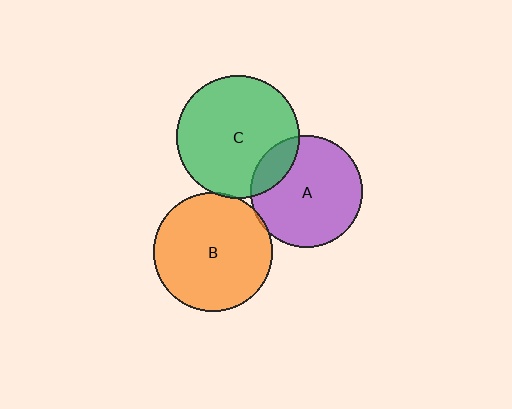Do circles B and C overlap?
Yes.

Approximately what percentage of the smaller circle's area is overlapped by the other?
Approximately 5%.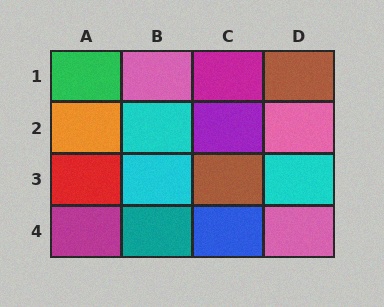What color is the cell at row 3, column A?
Red.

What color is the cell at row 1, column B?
Pink.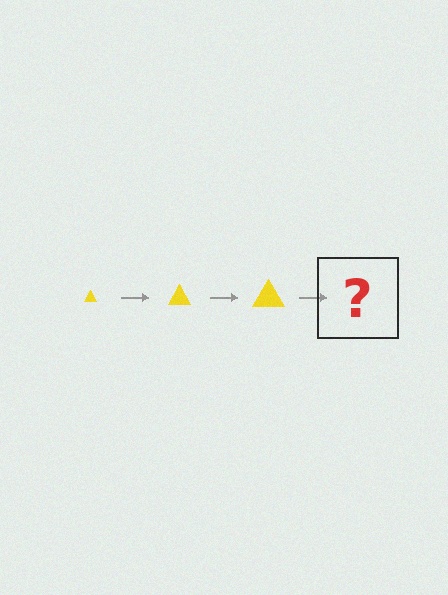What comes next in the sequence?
The next element should be a yellow triangle, larger than the previous one.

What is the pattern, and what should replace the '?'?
The pattern is that the triangle gets progressively larger each step. The '?' should be a yellow triangle, larger than the previous one.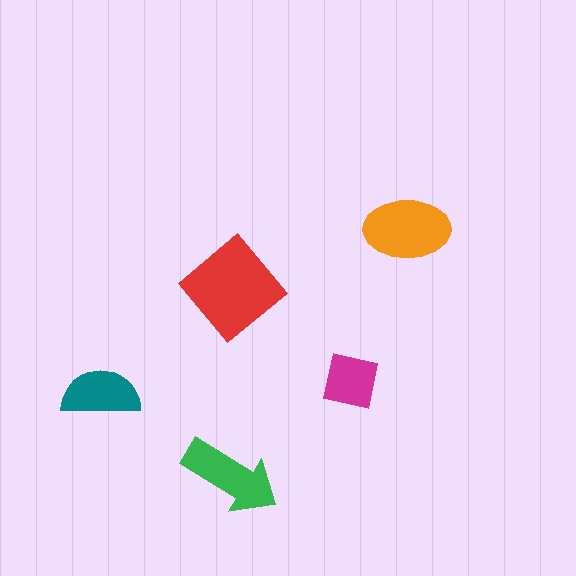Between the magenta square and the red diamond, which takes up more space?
The red diamond.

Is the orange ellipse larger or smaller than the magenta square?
Larger.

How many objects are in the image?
There are 5 objects in the image.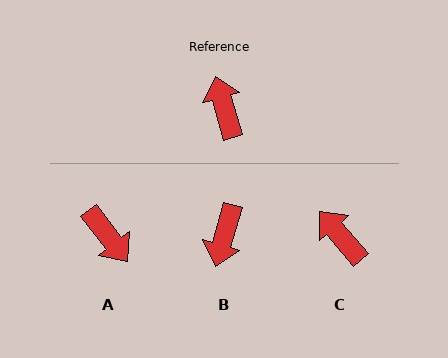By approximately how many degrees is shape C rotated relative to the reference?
Approximately 24 degrees counter-clockwise.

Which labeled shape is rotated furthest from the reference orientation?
A, about 159 degrees away.